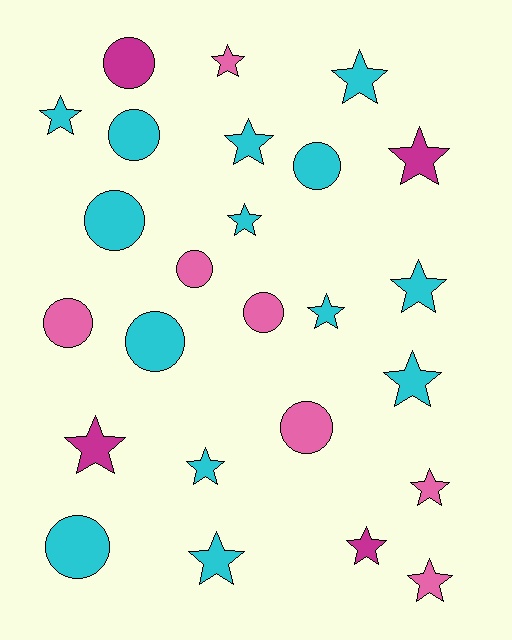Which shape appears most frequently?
Star, with 15 objects.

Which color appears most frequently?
Cyan, with 14 objects.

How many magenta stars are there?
There are 3 magenta stars.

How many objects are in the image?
There are 25 objects.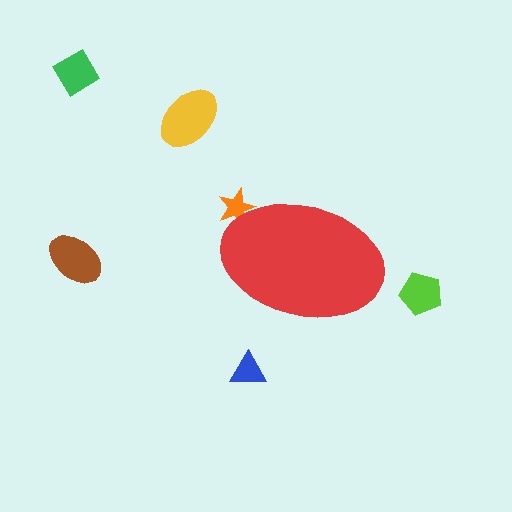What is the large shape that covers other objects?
A red ellipse.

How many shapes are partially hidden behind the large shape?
1 shape is partially hidden.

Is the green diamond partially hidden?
No, the green diamond is fully visible.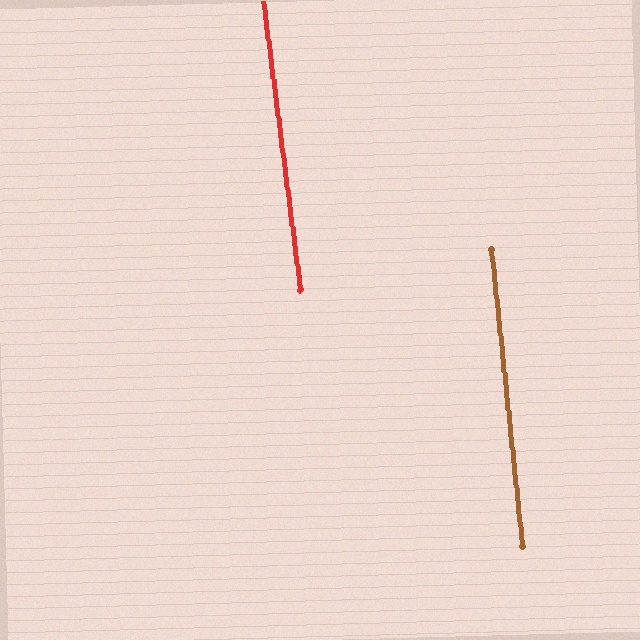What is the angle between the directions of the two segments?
Approximately 1 degree.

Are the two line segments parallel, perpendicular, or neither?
Parallel — their directions differ by only 1.3°.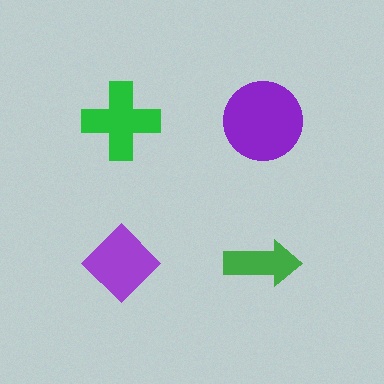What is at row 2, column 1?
A purple diamond.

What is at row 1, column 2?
A purple circle.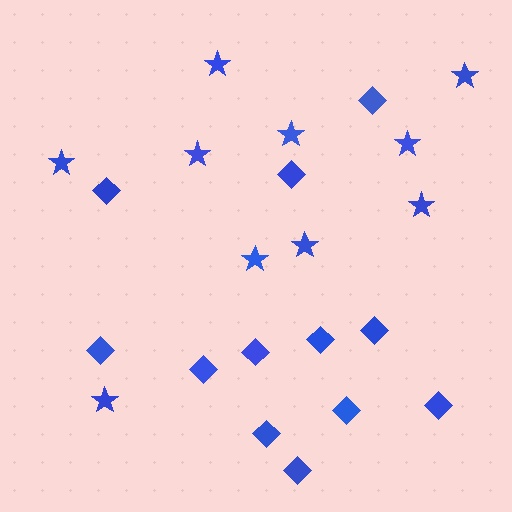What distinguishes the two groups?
There are 2 groups: one group of diamonds (12) and one group of stars (10).